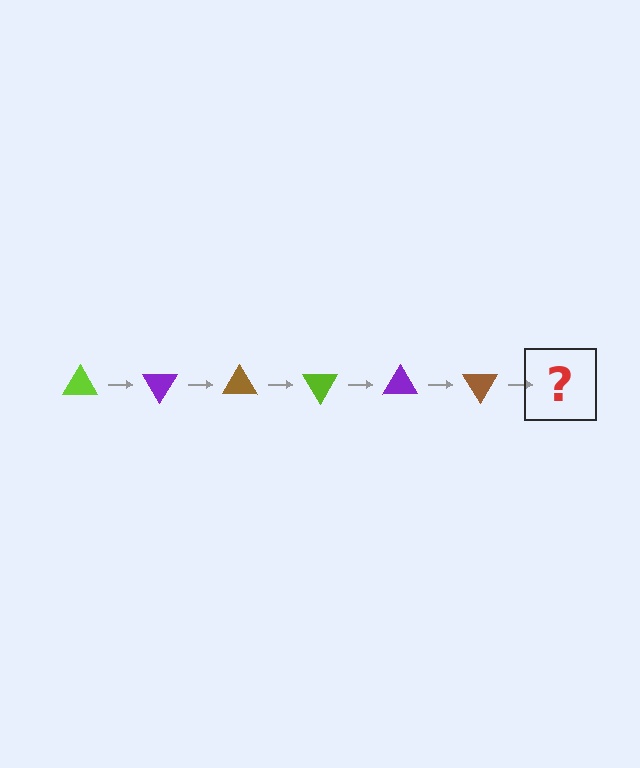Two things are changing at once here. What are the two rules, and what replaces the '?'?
The two rules are that it rotates 60 degrees each step and the color cycles through lime, purple, and brown. The '?' should be a lime triangle, rotated 360 degrees from the start.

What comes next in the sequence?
The next element should be a lime triangle, rotated 360 degrees from the start.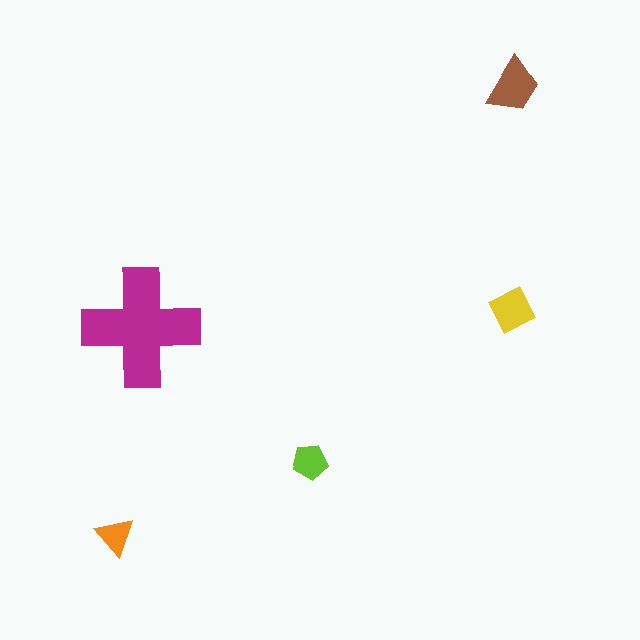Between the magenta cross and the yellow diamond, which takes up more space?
The magenta cross.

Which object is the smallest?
The orange triangle.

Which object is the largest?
The magenta cross.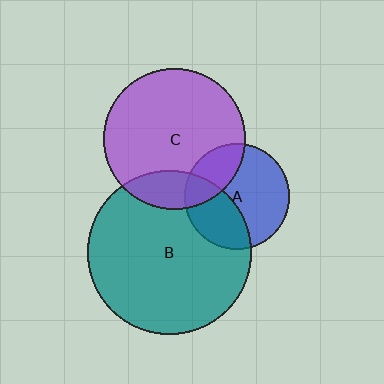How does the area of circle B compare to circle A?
Approximately 2.4 times.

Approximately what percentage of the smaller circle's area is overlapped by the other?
Approximately 35%.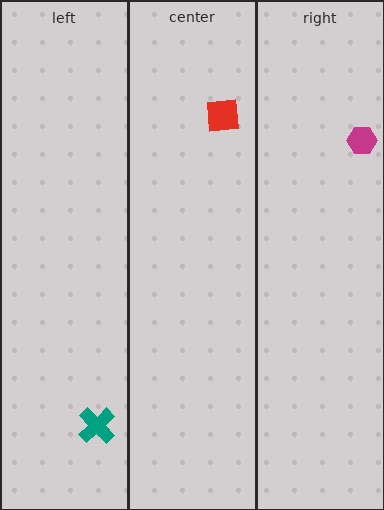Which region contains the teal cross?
The left region.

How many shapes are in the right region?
1.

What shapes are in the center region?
The red square.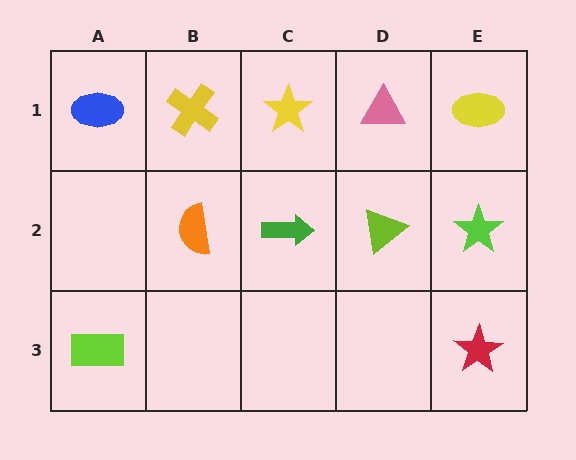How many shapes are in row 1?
5 shapes.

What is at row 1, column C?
A yellow star.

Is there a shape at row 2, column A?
No, that cell is empty.